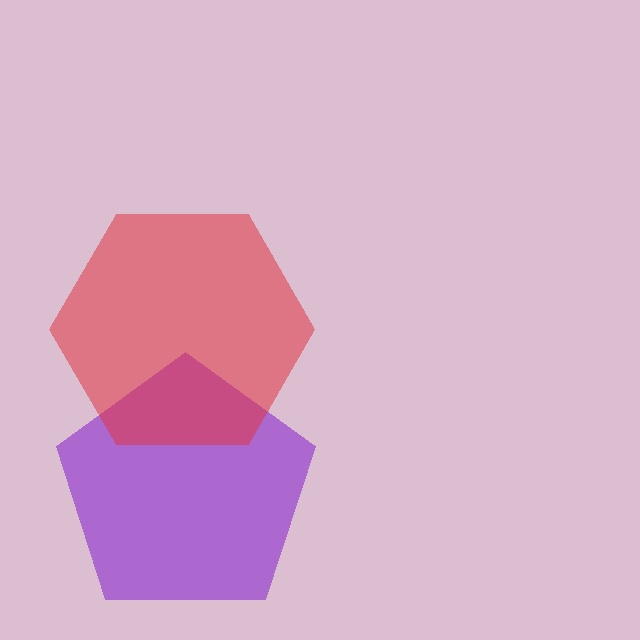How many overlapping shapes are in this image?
There are 2 overlapping shapes in the image.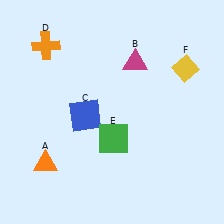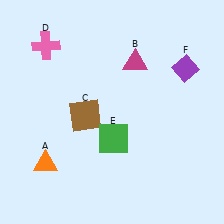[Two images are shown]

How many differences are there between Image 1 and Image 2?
There are 3 differences between the two images.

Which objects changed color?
C changed from blue to brown. D changed from orange to pink. F changed from yellow to purple.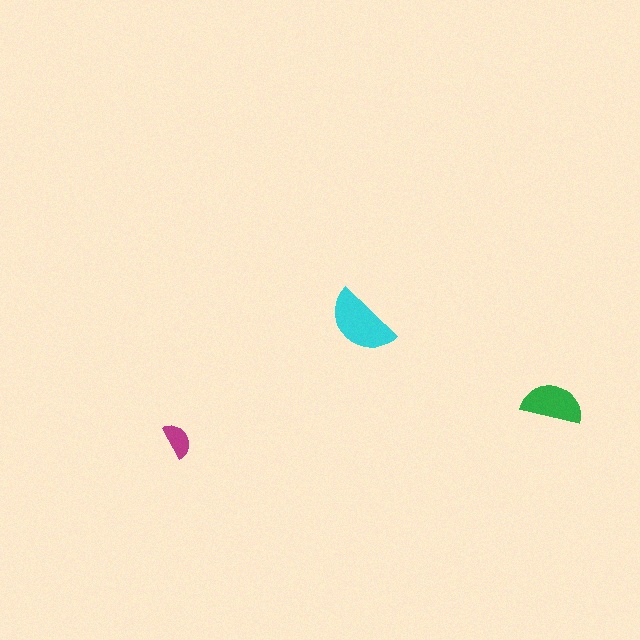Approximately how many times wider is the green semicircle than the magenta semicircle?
About 1.5 times wider.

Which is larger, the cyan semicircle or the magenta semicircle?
The cyan one.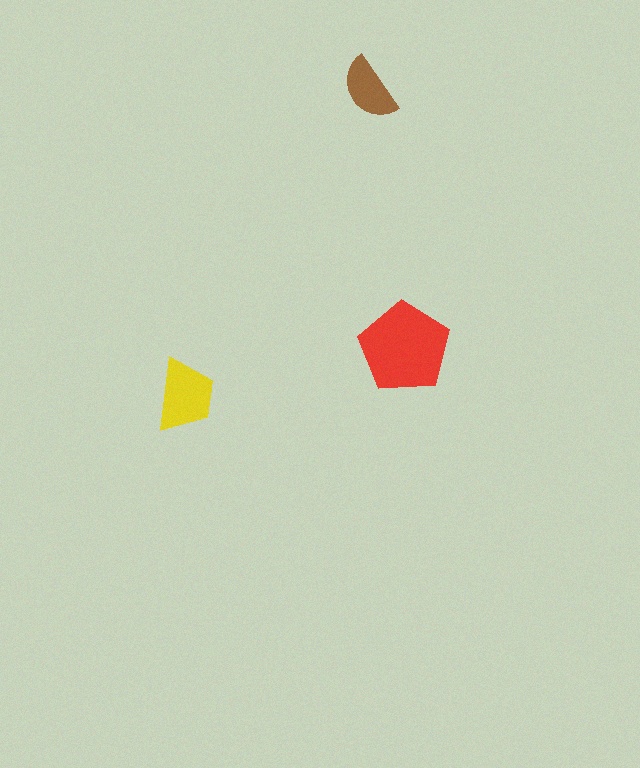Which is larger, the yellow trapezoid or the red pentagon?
The red pentagon.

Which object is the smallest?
The brown semicircle.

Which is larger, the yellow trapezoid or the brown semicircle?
The yellow trapezoid.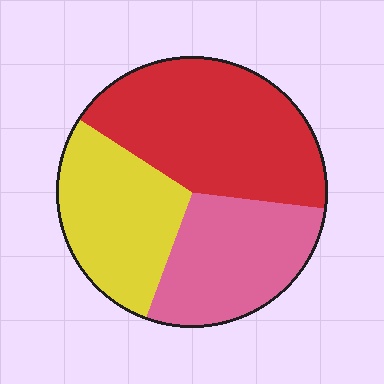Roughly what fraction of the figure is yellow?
Yellow covers about 30% of the figure.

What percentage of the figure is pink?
Pink covers about 30% of the figure.